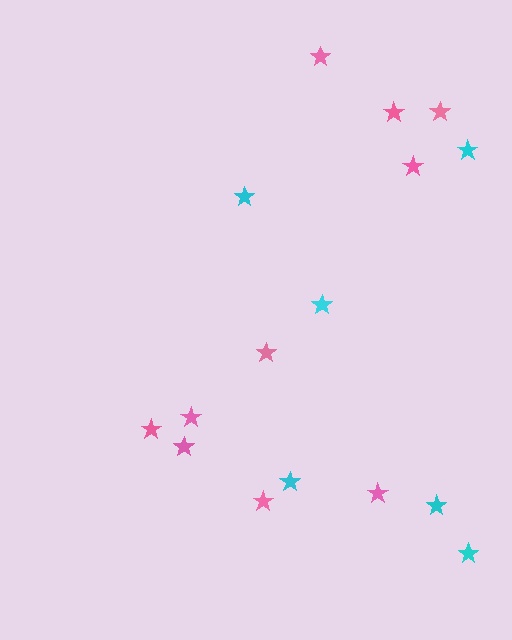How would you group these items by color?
There are 2 groups: one group of pink stars (10) and one group of cyan stars (6).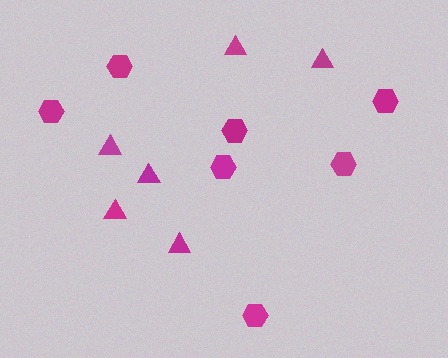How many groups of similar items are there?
There are 2 groups: one group of triangles (6) and one group of hexagons (7).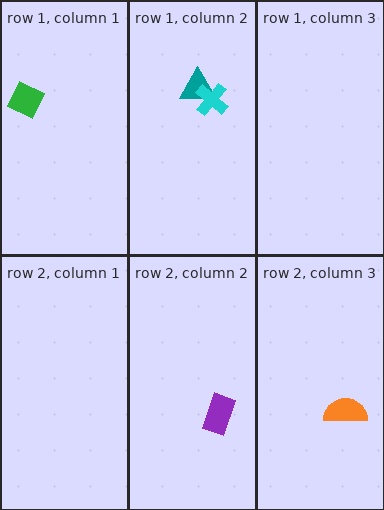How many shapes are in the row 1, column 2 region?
2.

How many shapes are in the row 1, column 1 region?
1.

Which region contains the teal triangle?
The row 1, column 2 region.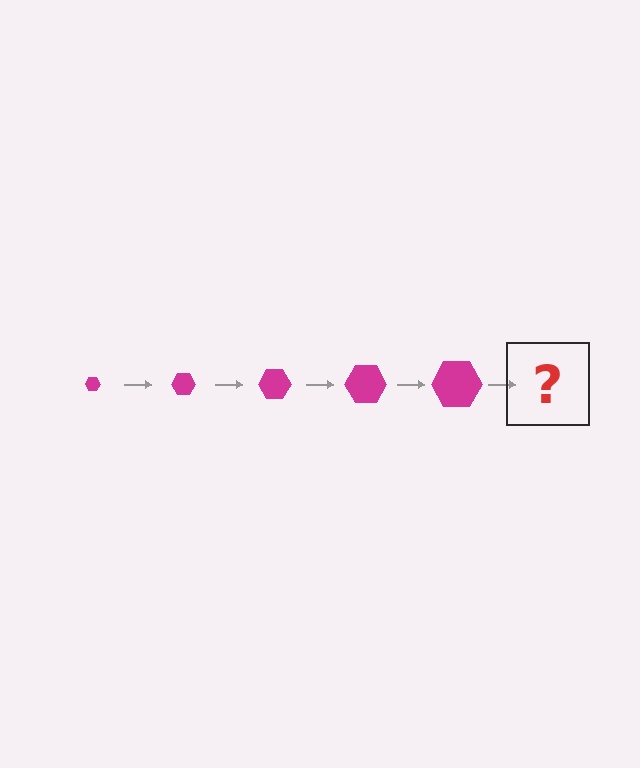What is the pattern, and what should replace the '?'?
The pattern is that the hexagon gets progressively larger each step. The '?' should be a magenta hexagon, larger than the previous one.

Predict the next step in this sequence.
The next step is a magenta hexagon, larger than the previous one.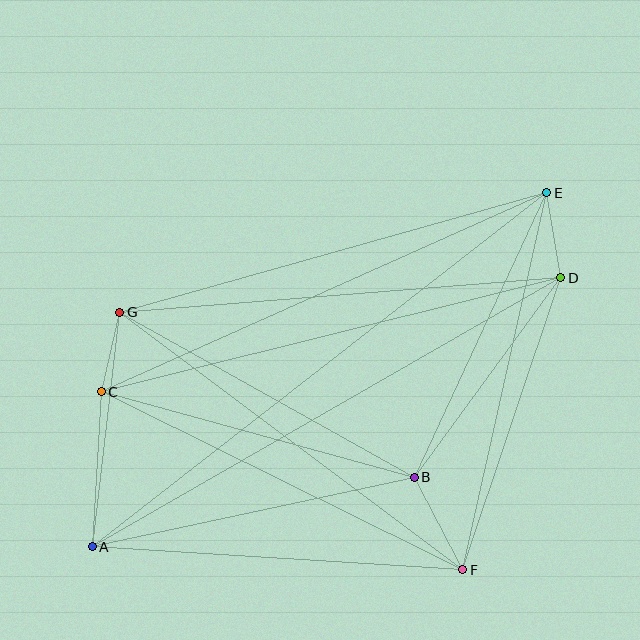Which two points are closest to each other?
Points C and G are closest to each other.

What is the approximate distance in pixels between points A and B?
The distance between A and B is approximately 330 pixels.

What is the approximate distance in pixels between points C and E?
The distance between C and E is approximately 488 pixels.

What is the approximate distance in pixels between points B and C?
The distance between B and C is approximately 324 pixels.